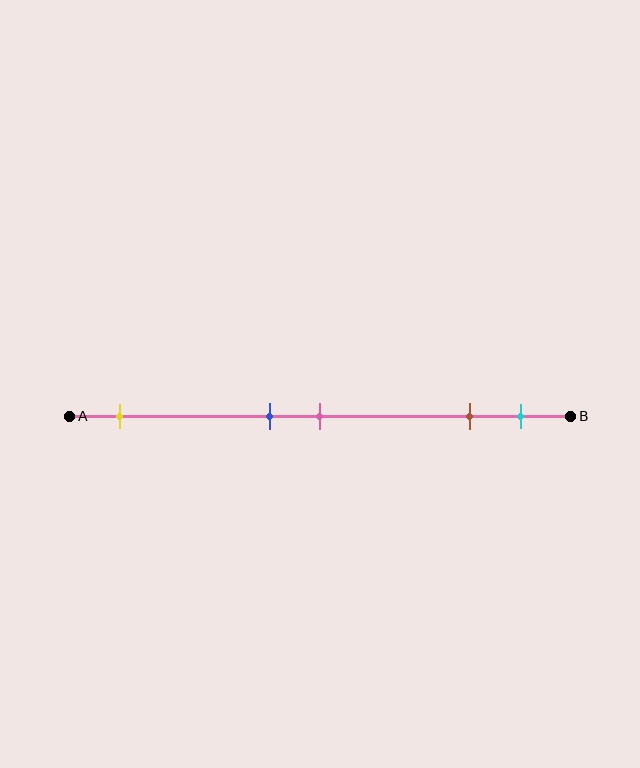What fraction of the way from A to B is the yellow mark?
The yellow mark is approximately 10% (0.1) of the way from A to B.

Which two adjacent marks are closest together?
The blue and pink marks are the closest adjacent pair.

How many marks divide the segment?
There are 5 marks dividing the segment.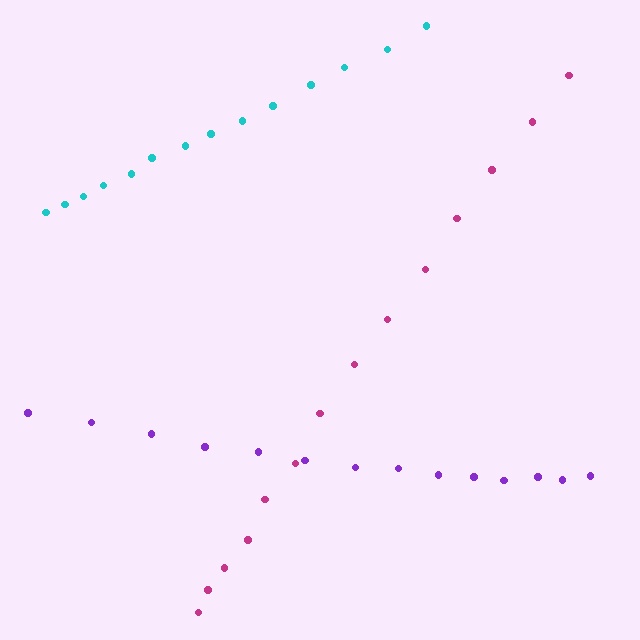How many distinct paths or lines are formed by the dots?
There are 3 distinct paths.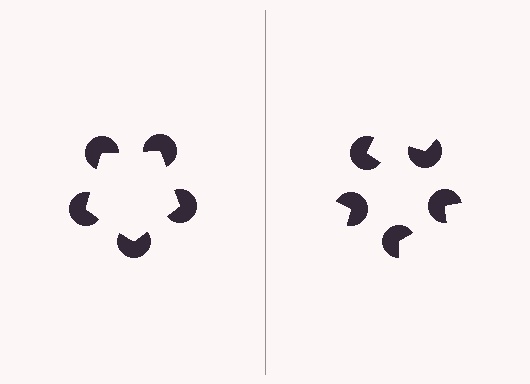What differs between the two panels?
The pac-man discs are positioned identically on both sides; only the wedge orientations differ. On the left they align to a pentagon; on the right they are misaligned.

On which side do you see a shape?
An illusory pentagon appears on the left side. On the right side the wedge cuts are rotated, so no coherent shape forms.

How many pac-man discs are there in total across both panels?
10 — 5 on each side.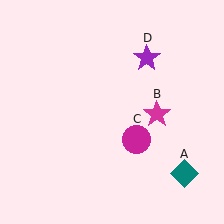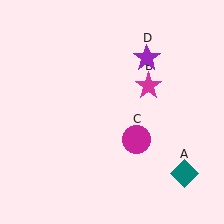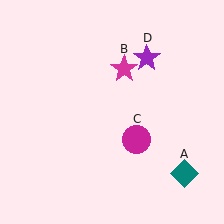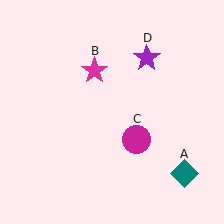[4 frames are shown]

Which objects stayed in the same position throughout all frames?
Teal diamond (object A) and magenta circle (object C) and purple star (object D) remained stationary.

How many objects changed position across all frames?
1 object changed position: magenta star (object B).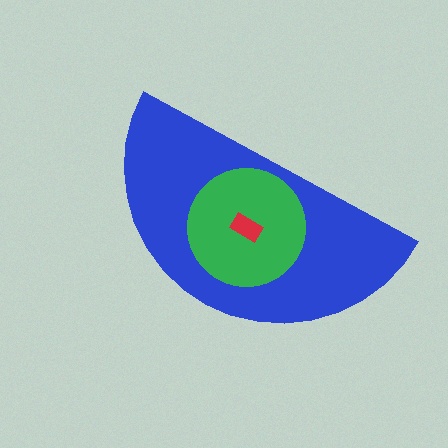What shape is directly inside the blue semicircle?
The green circle.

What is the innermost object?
The red rectangle.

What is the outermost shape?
The blue semicircle.